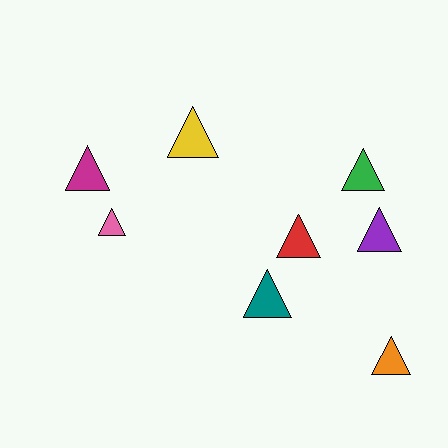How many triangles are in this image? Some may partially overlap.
There are 8 triangles.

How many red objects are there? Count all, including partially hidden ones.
There is 1 red object.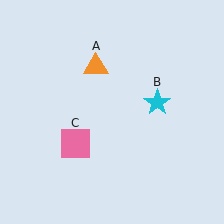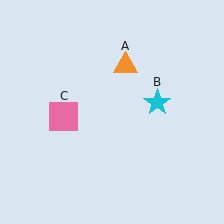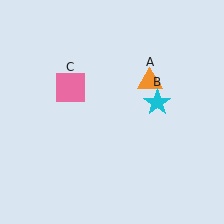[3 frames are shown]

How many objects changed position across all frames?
2 objects changed position: orange triangle (object A), pink square (object C).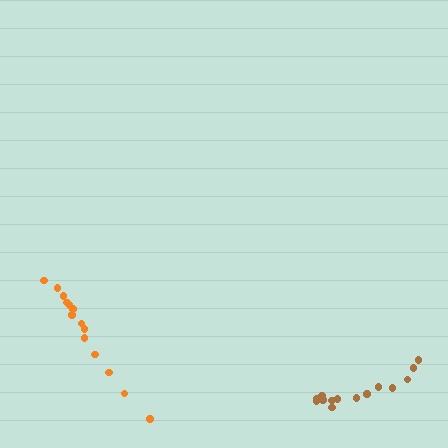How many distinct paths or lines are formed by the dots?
There are 2 distinct paths.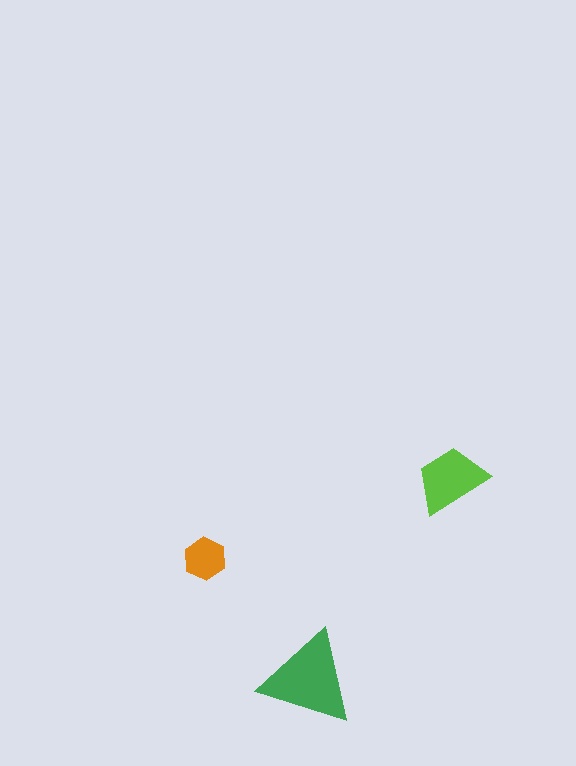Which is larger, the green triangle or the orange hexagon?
The green triangle.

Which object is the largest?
The green triangle.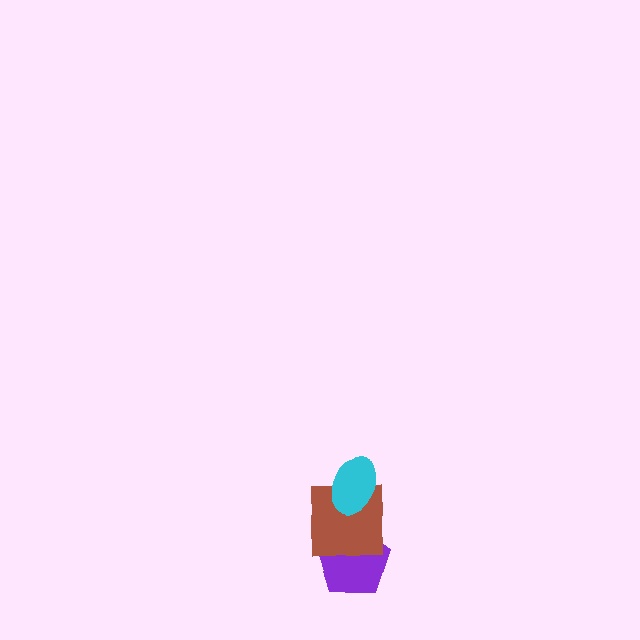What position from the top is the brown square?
The brown square is 2nd from the top.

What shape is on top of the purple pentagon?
The brown square is on top of the purple pentagon.